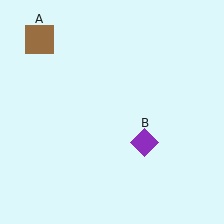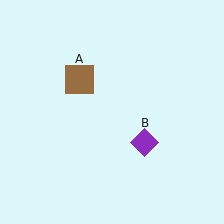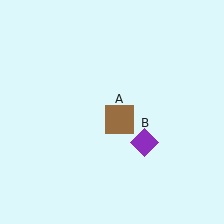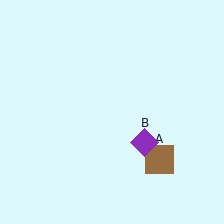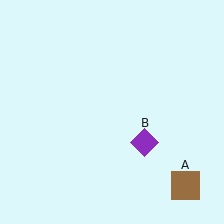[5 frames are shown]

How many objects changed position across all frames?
1 object changed position: brown square (object A).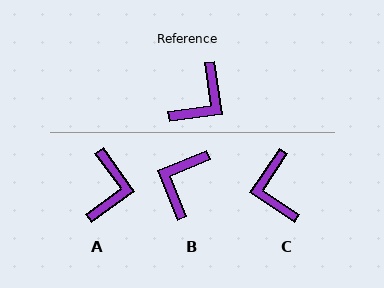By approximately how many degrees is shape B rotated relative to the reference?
Approximately 166 degrees clockwise.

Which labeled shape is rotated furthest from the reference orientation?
B, about 166 degrees away.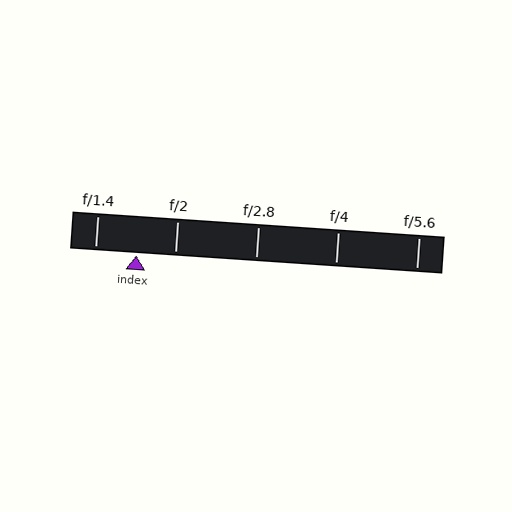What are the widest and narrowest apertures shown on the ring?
The widest aperture shown is f/1.4 and the narrowest is f/5.6.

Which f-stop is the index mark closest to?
The index mark is closest to f/2.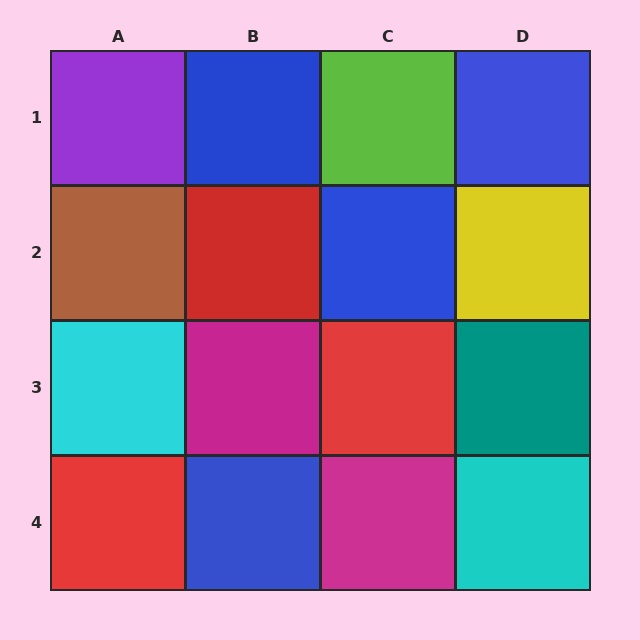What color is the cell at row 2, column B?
Red.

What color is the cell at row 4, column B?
Blue.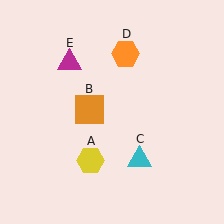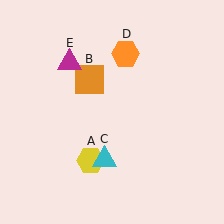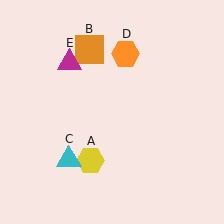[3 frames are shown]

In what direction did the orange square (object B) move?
The orange square (object B) moved up.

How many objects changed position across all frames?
2 objects changed position: orange square (object B), cyan triangle (object C).